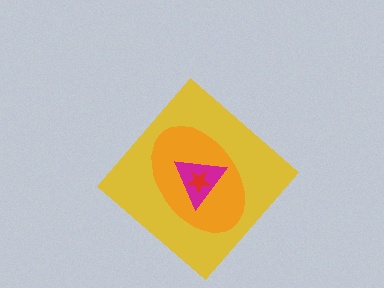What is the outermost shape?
The yellow diamond.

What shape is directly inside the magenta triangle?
The red star.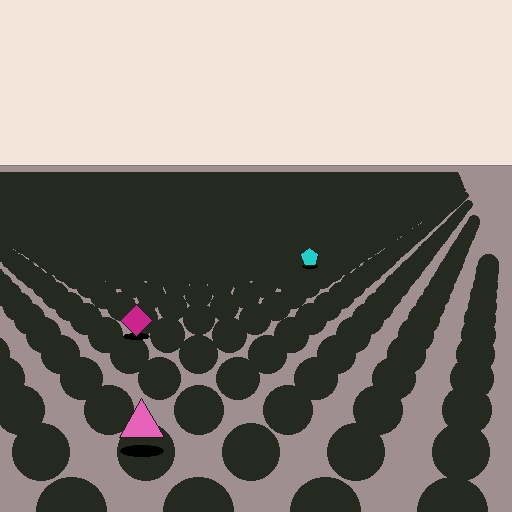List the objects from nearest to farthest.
From nearest to farthest: the pink triangle, the magenta diamond, the cyan pentagon.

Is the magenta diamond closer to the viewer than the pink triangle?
No. The pink triangle is closer — you can tell from the texture gradient: the ground texture is coarser near it.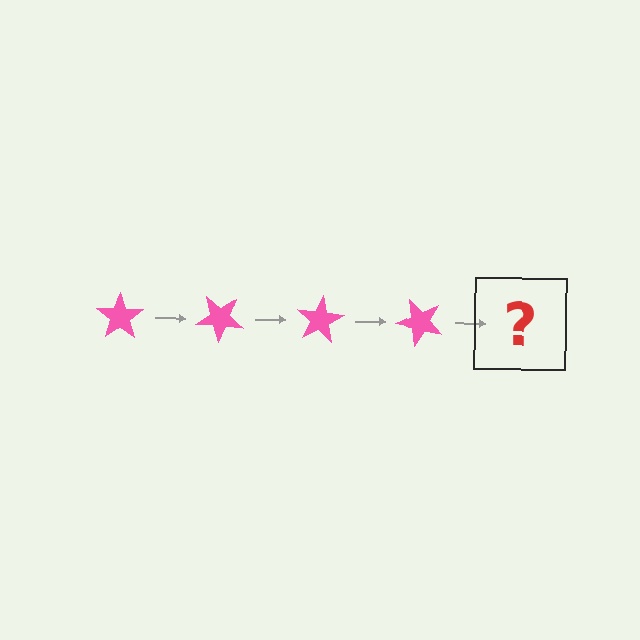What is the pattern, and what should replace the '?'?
The pattern is that the star rotates 40 degrees each step. The '?' should be a pink star rotated 160 degrees.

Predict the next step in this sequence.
The next step is a pink star rotated 160 degrees.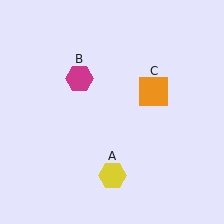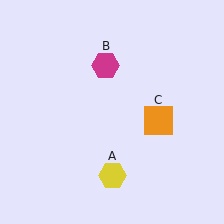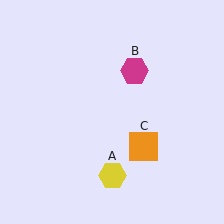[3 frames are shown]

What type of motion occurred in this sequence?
The magenta hexagon (object B), orange square (object C) rotated clockwise around the center of the scene.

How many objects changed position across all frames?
2 objects changed position: magenta hexagon (object B), orange square (object C).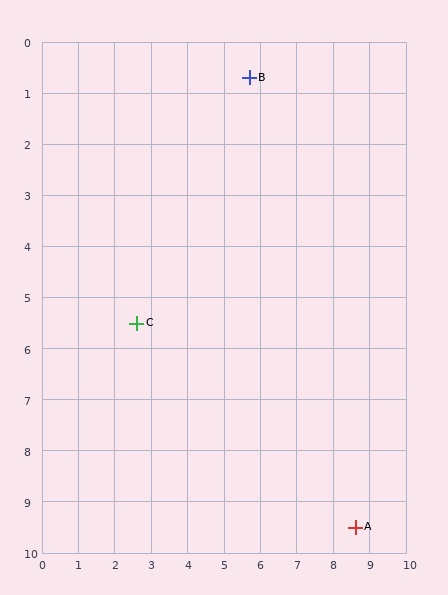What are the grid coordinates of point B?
Point B is at approximately (5.7, 0.7).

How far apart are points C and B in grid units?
Points C and B are about 5.7 grid units apart.